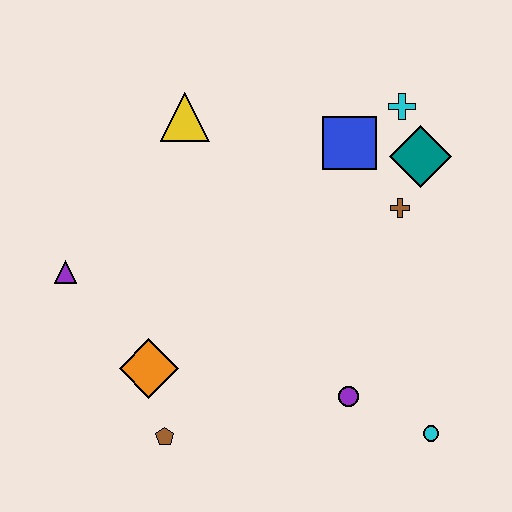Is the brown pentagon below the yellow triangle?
Yes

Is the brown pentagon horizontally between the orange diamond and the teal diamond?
Yes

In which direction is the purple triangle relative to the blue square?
The purple triangle is to the left of the blue square.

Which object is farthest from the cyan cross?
The brown pentagon is farthest from the cyan cross.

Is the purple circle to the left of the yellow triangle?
No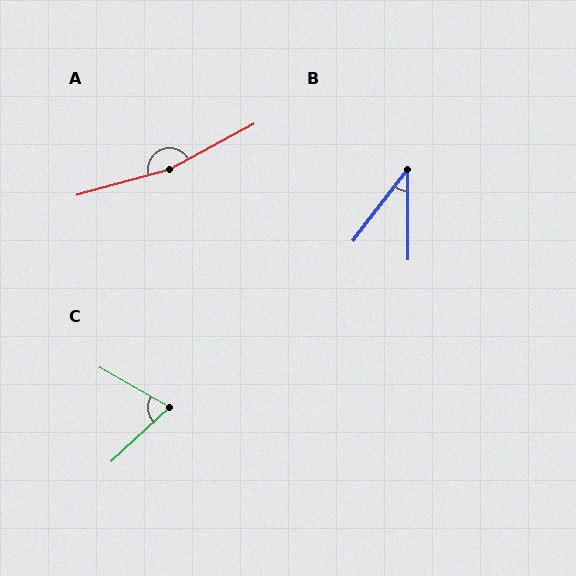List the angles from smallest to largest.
B (38°), C (73°), A (167°).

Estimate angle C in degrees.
Approximately 73 degrees.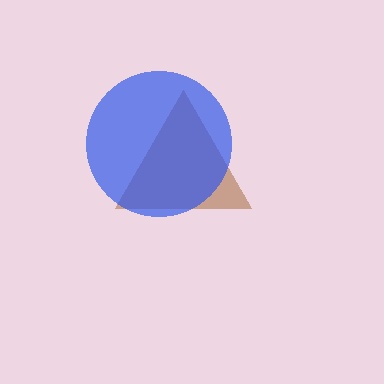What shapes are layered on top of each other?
The layered shapes are: a brown triangle, a blue circle.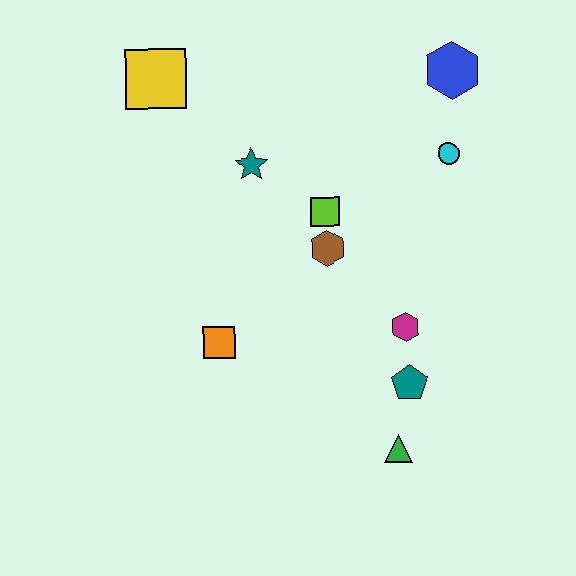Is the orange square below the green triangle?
No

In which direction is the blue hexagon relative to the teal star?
The blue hexagon is to the right of the teal star.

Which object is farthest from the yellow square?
The green triangle is farthest from the yellow square.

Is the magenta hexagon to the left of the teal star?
No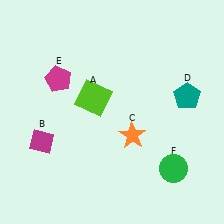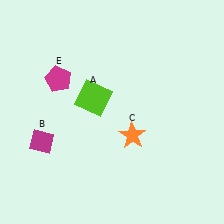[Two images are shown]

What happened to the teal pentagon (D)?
The teal pentagon (D) was removed in Image 2. It was in the top-right area of Image 1.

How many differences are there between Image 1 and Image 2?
There are 2 differences between the two images.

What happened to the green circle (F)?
The green circle (F) was removed in Image 2. It was in the bottom-right area of Image 1.